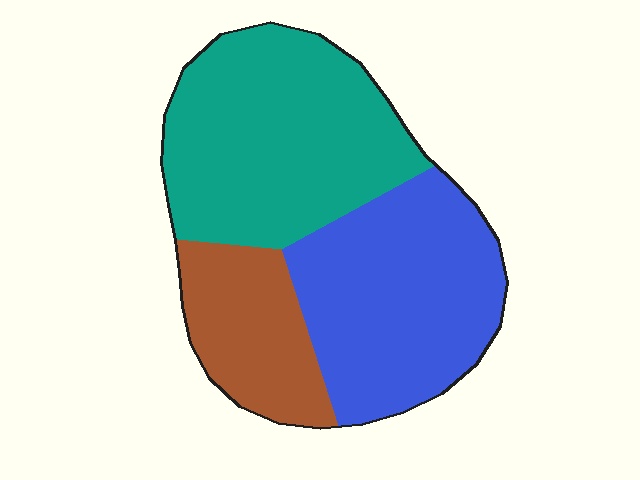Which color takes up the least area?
Brown, at roughly 20%.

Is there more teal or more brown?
Teal.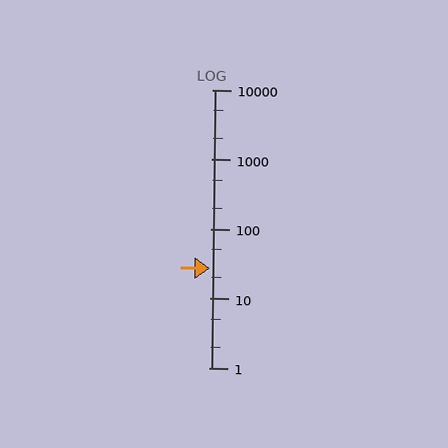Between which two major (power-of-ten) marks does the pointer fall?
The pointer is between 10 and 100.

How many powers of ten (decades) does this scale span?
The scale spans 4 decades, from 1 to 10000.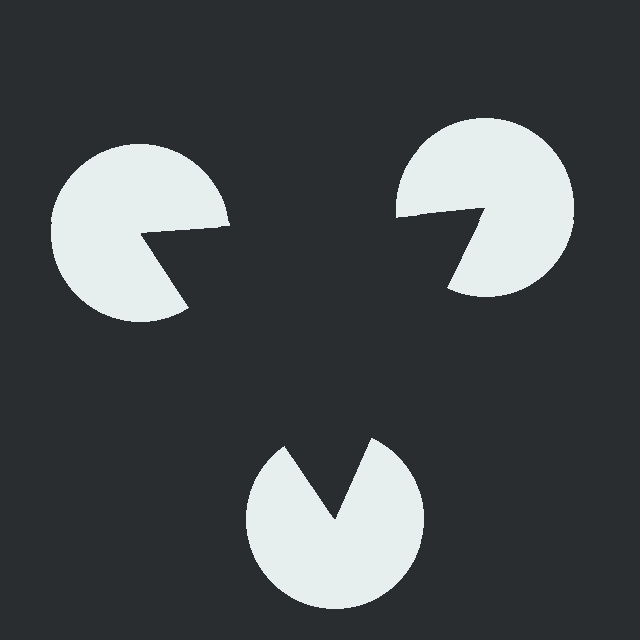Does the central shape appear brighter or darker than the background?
It typically appears slightly darker than the background, even though no actual brightness change is drawn.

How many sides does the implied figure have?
3 sides.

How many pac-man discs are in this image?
There are 3 — one at each vertex of the illusory triangle.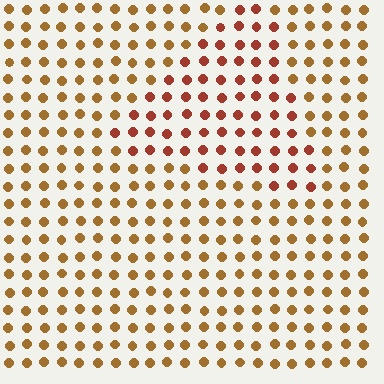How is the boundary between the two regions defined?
The boundary is defined purely by a slight shift in hue (about 29 degrees). Spacing, size, and orientation are identical on both sides.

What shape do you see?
I see a triangle.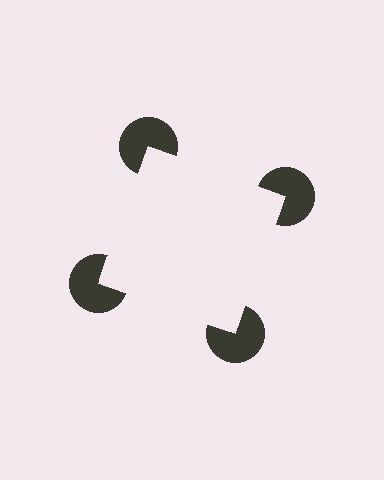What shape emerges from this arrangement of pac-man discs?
An illusory square — its edges are inferred from the aligned wedge cuts in the pac-man discs, not physically drawn.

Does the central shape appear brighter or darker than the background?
It typically appears slightly brighter than the background, even though no actual brightness change is drawn.